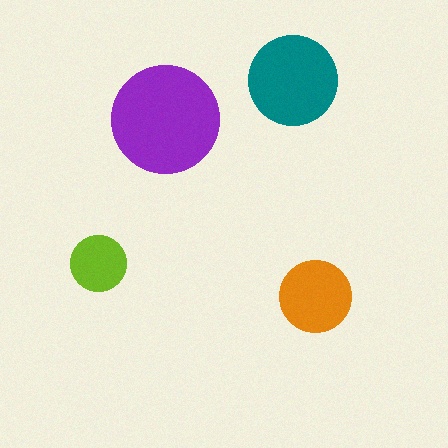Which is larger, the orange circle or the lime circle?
The orange one.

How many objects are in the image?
There are 4 objects in the image.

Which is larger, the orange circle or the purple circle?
The purple one.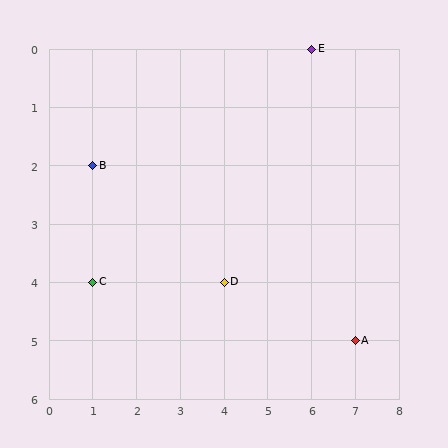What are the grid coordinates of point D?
Point D is at grid coordinates (4, 4).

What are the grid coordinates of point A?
Point A is at grid coordinates (7, 5).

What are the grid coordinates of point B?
Point B is at grid coordinates (1, 2).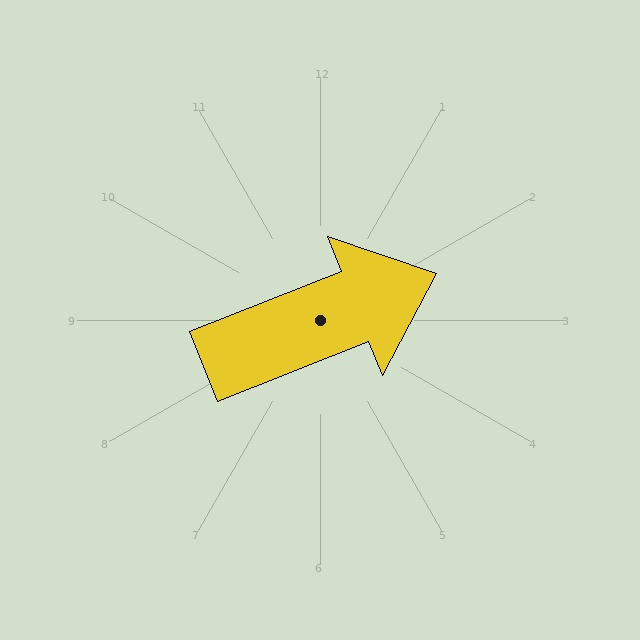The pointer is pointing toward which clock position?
Roughly 2 o'clock.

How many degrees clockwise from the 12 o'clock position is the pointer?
Approximately 68 degrees.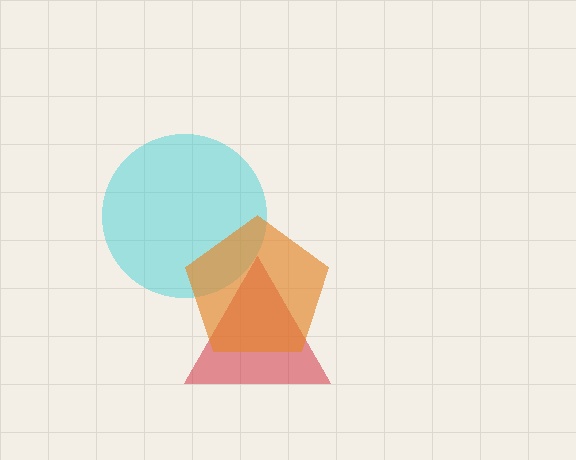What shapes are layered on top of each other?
The layered shapes are: a red triangle, a cyan circle, an orange pentagon.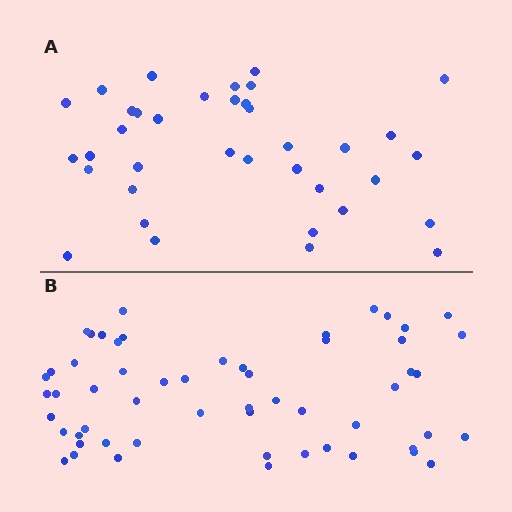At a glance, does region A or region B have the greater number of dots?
Region B (the bottom region) has more dots.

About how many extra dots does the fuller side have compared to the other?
Region B has approximately 20 more dots than region A.